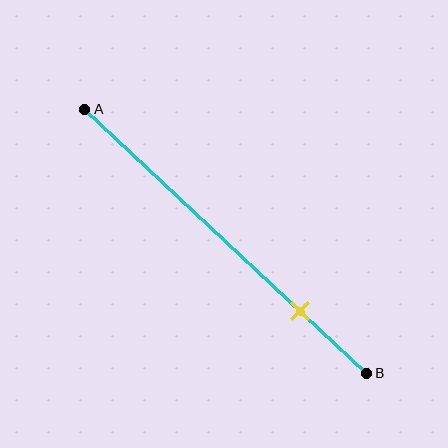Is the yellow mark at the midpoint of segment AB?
No, the mark is at about 75% from A, not at the 50% midpoint.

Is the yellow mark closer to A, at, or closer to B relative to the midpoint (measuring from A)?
The yellow mark is closer to point B than the midpoint of segment AB.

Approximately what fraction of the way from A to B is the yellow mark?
The yellow mark is approximately 75% of the way from A to B.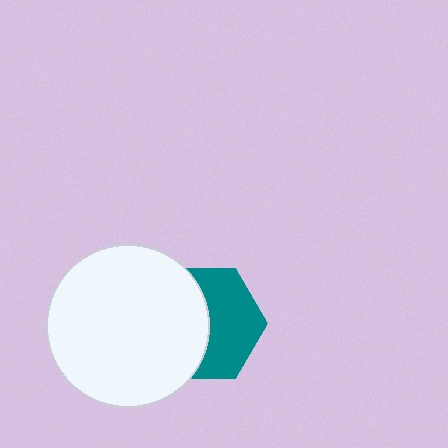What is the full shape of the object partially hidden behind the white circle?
The partially hidden object is a teal hexagon.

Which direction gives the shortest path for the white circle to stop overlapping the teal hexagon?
Moving left gives the shortest separation.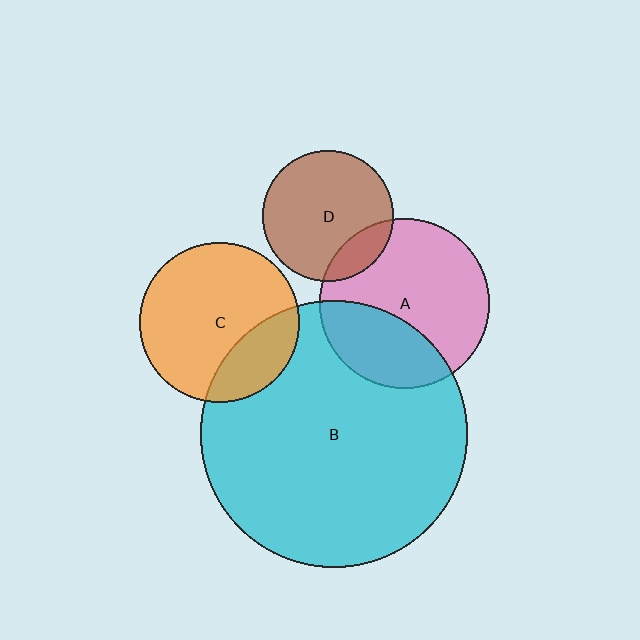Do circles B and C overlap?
Yes.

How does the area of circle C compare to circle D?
Approximately 1.5 times.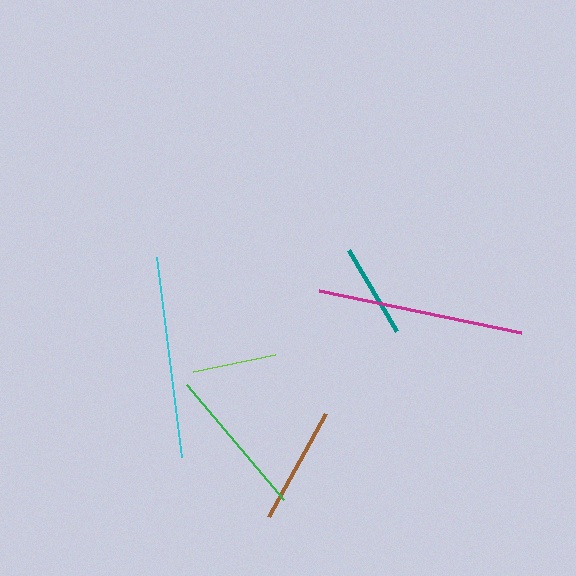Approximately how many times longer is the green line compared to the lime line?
The green line is approximately 1.8 times the length of the lime line.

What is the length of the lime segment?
The lime segment is approximately 84 pixels long.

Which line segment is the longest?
The magenta line is the longest at approximately 207 pixels.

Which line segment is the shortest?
The lime line is the shortest at approximately 84 pixels.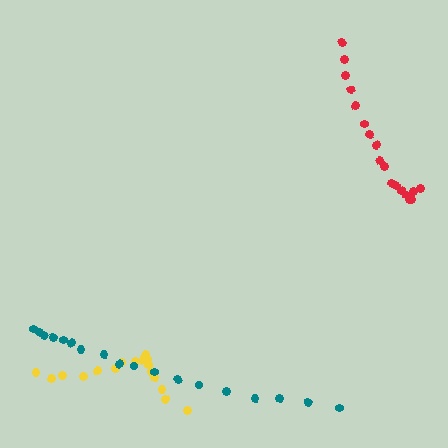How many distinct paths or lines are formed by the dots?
There are 3 distinct paths.